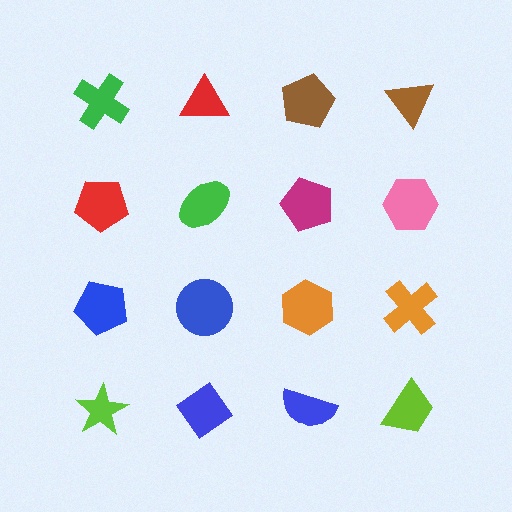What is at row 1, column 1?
A green cross.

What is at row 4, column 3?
A blue semicircle.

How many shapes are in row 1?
4 shapes.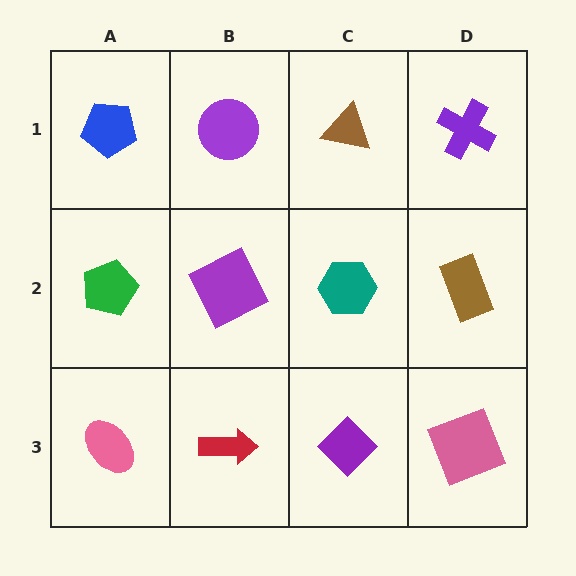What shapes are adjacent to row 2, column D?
A purple cross (row 1, column D), a pink square (row 3, column D), a teal hexagon (row 2, column C).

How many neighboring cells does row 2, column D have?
3.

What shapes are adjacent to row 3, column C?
A teal hexagon (row 2, column C), a red arrow (row 3, column B), a pink square (row 3, column D).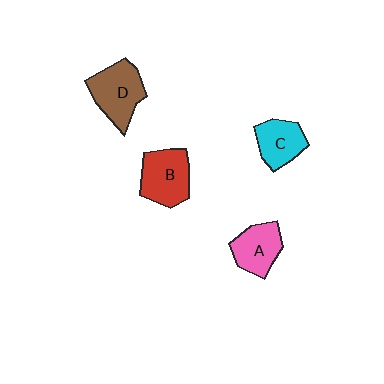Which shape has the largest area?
Shape D (brown).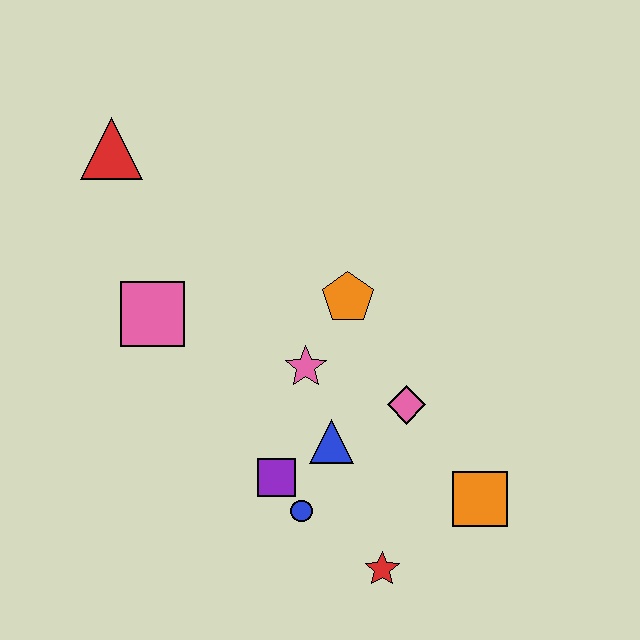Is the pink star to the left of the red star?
Yes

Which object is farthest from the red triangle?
The orange square is farthest from the red triangle.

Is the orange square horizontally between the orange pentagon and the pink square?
No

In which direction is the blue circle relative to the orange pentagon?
The blue circle is below the orange pentagon.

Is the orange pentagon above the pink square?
Yes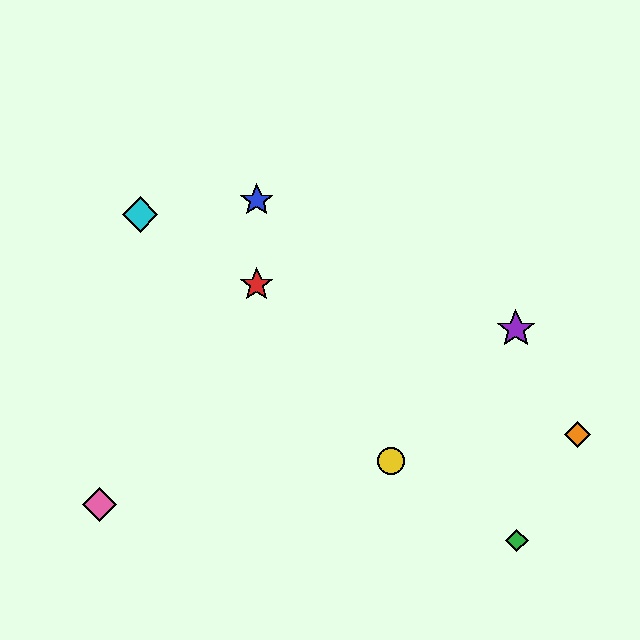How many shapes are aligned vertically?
2 shapes (the red star, the blue star) are aligned vertically.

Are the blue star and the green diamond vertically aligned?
No, the blue star is at x≈257 and the green diamond is at x≈517.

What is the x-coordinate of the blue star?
The blue star is at x≈257.